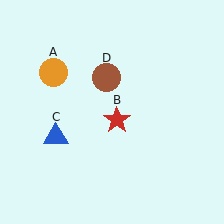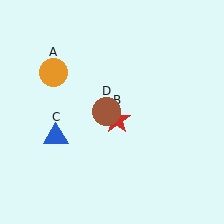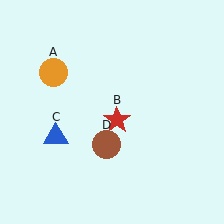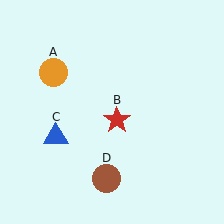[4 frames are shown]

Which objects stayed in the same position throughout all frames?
Orange circle (object A) and red star (object B) and blue triangle (object C) remained stationary.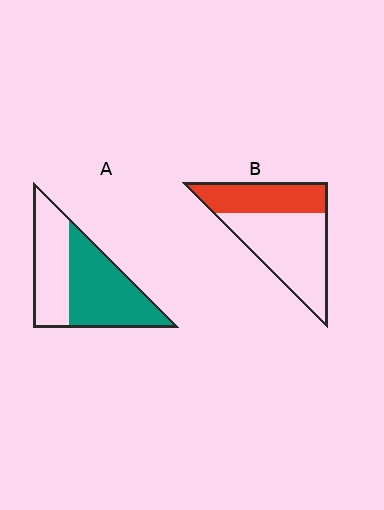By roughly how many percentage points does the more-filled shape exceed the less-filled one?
By roughly 20 percentage points (A over B).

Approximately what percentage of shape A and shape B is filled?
A is approximately 55% and B is approximately 40%.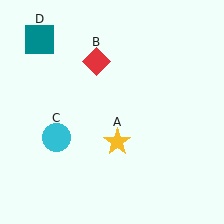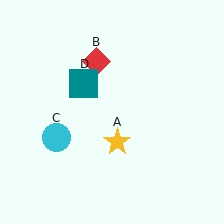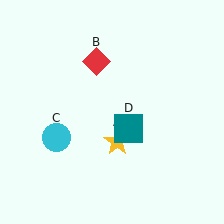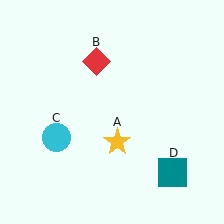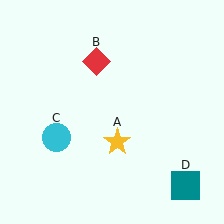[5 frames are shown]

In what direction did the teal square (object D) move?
The teal square (object D) moved down and to the right.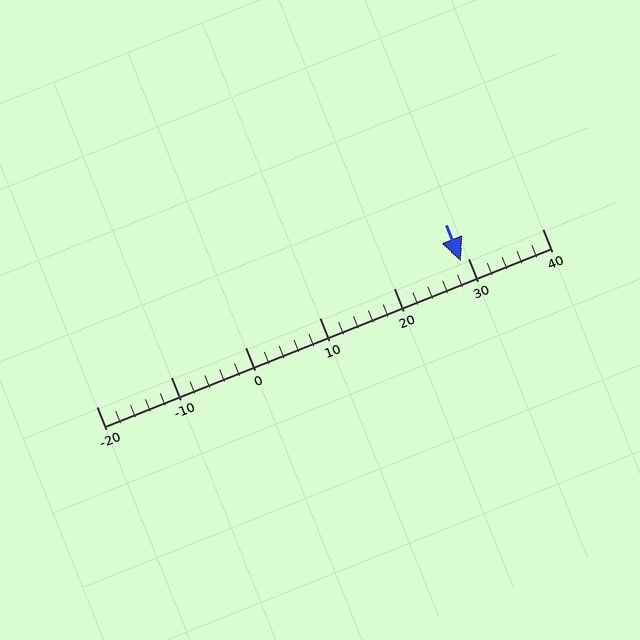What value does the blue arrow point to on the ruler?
The blue arrow points to approximately 29.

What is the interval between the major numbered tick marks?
The major tick marks are spaced 10 units apart.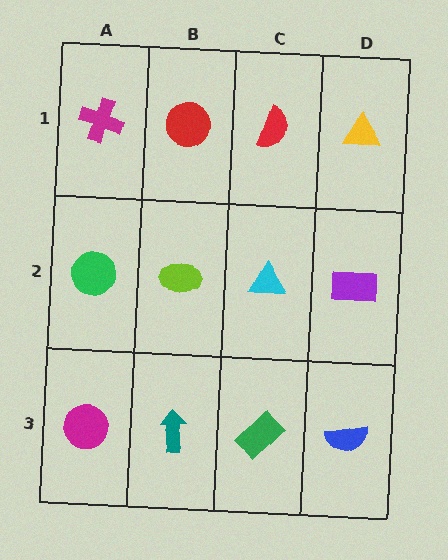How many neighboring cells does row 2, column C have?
4.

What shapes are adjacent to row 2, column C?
A red semicircle (row 1, column C), a green rectangle (row 3, column C), a lime ellipse (row 2, column B), a purple rectangle (row 2, column D).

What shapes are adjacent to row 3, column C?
A cyan triangle (row 2, column C), a teal arrow (row 3, column B), a blue semicircle (row 3, column D).